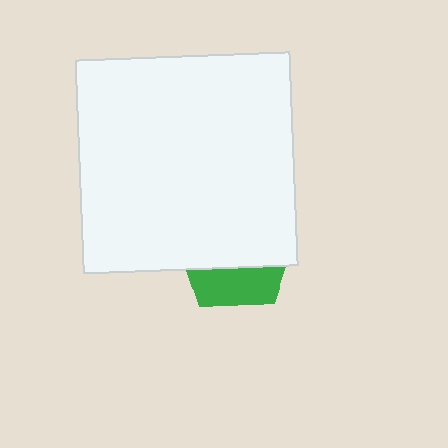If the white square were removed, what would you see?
You would see the complete green pentagon.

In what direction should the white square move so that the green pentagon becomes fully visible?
The white square should move up. That is the shortest direction to clear the overlap and leave the green pentagon fully visible.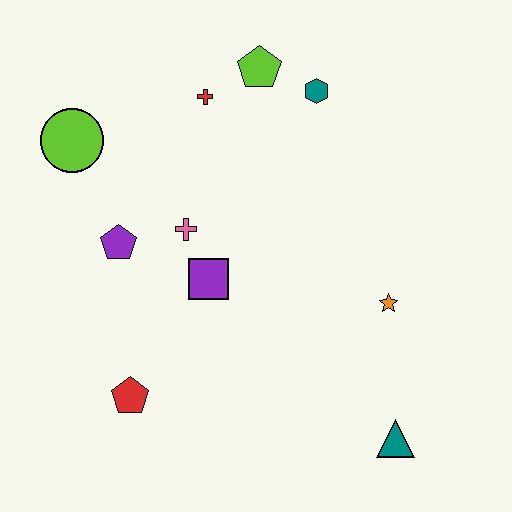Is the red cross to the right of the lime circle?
Yes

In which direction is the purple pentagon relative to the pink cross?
The purple pentagon is to the left of the pink cross.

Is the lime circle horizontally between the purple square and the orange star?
No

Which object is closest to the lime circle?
The purple pentagon is closest to the lime circle.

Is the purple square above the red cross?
No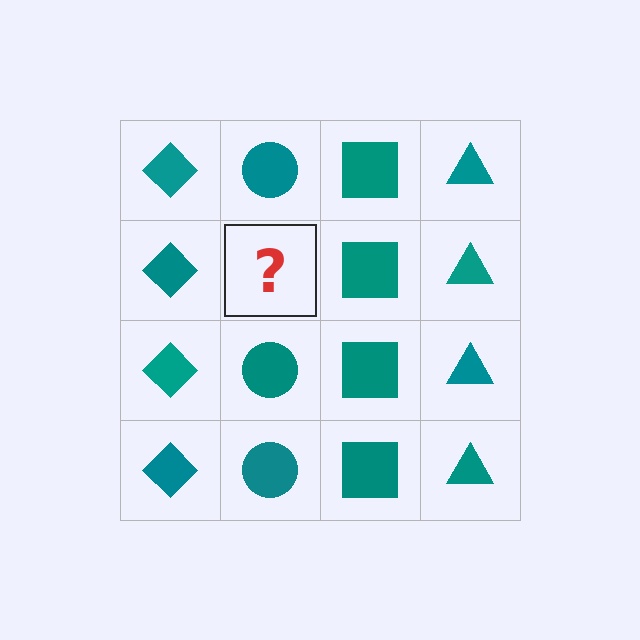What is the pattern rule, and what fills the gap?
The rule is that each column has a consistent shape. The gap should be filled with a teal circle.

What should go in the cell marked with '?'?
The missing cell should contain a teal circle.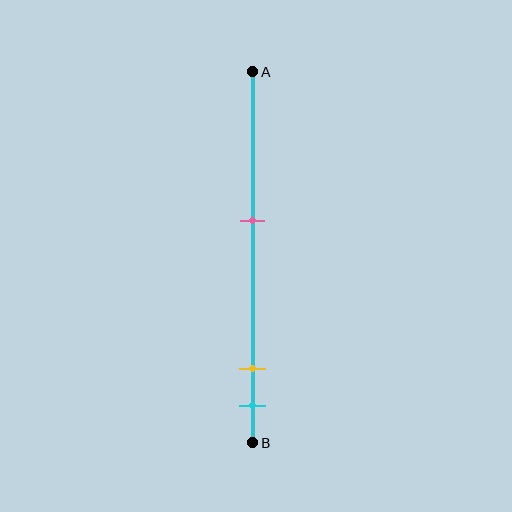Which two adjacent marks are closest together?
The yellow and cyan marks are the closest adjacent pair.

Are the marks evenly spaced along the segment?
No, the marks are not evenly spaced.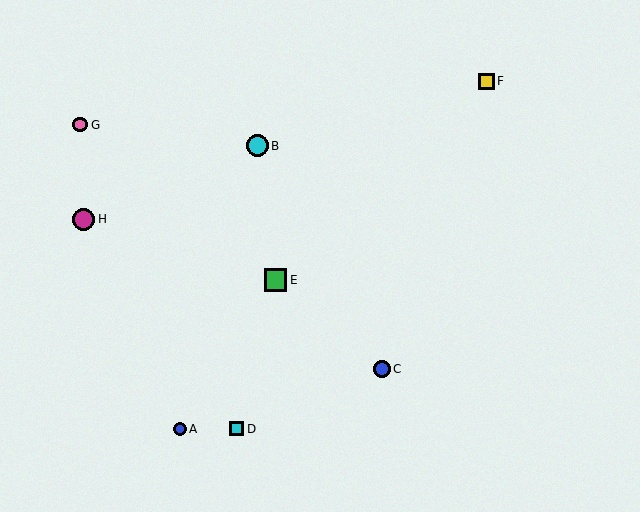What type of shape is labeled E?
Shape E is a green square.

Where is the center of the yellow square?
The center of the yellow square is at (486, 81).